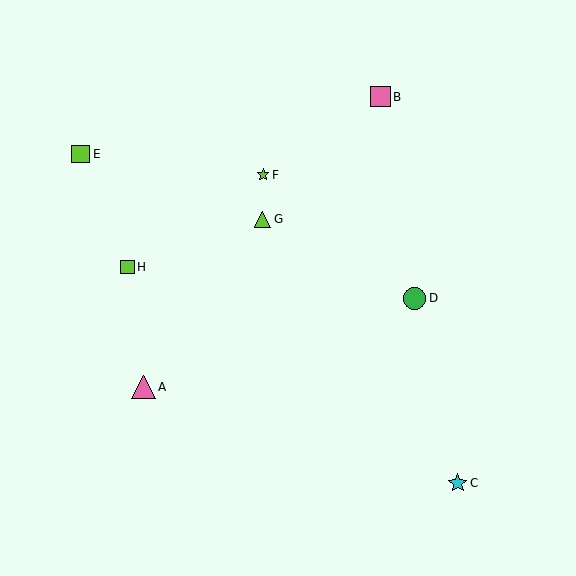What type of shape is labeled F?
Shape F is a lime star.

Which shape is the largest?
The pink triangle (labeled A) is the largest.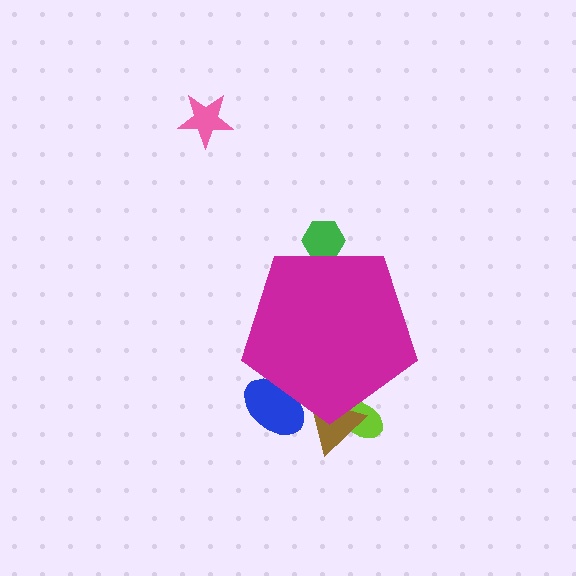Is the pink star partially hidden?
No, the pink star is fully visible.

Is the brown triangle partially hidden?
Yes, the brown triangle is partially hidden behind the magenta pentagon.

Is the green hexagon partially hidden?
Yes, the green hexagon is partially hidden behind the magenta pentagon.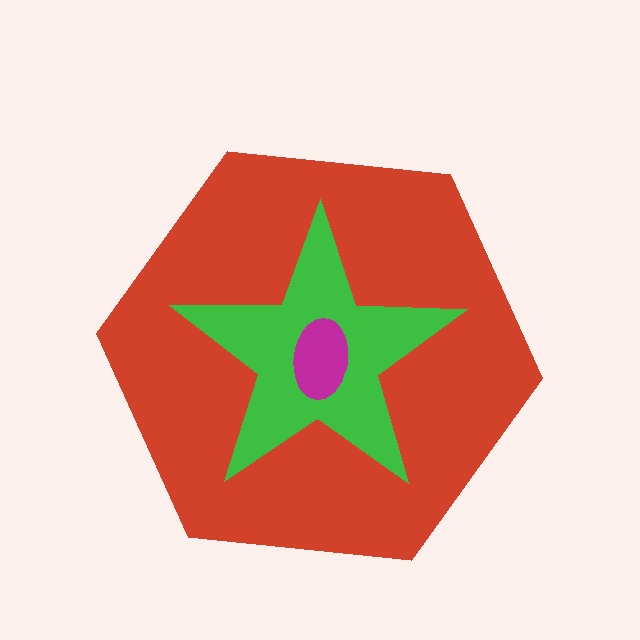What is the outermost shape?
The red hexagon.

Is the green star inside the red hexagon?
Yes.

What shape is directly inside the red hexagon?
The green star.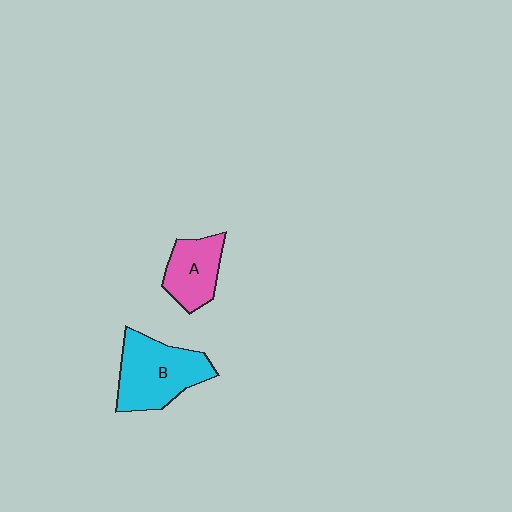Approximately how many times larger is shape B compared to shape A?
Approximately 1.5 times.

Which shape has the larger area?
Shape B (cyan).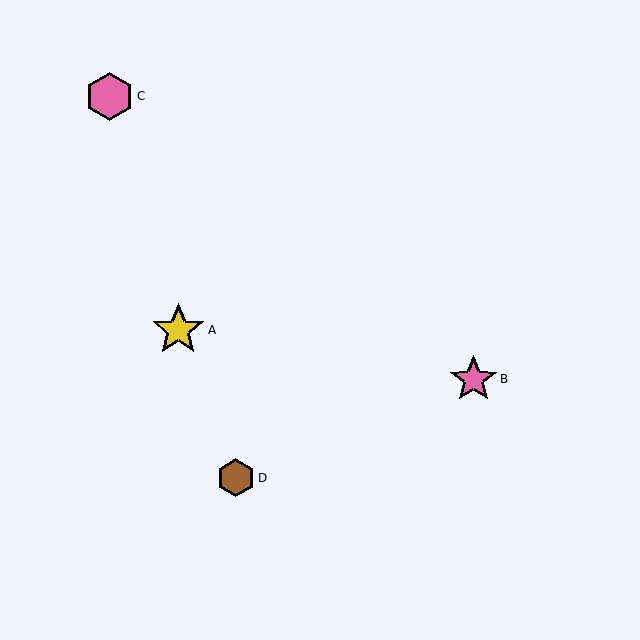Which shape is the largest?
The yellow star (labeled A) is the largest.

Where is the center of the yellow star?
The center of the yellow star is at (178, 330).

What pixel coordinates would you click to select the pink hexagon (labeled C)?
Click at (110, 96) to select the pink hexagon C.